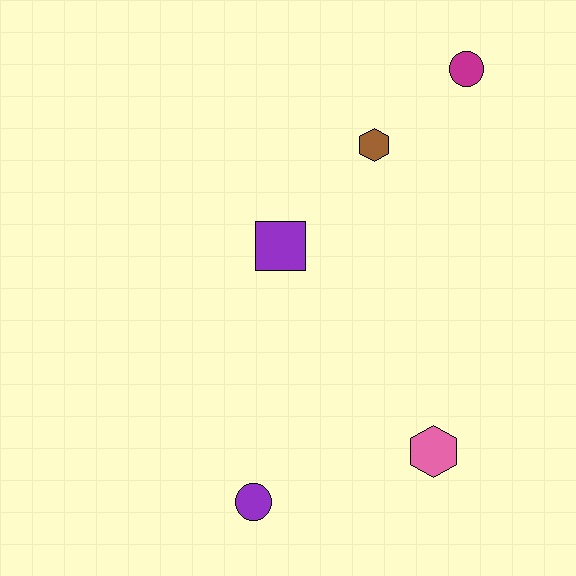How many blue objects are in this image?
There are no blue objects.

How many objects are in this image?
There are 5 objects.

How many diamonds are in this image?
There are no diamonds.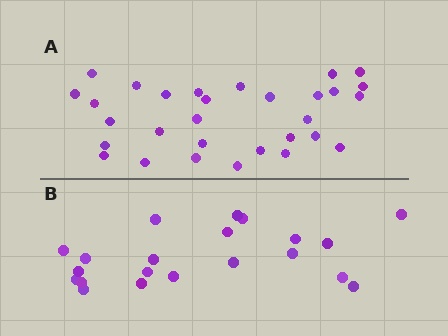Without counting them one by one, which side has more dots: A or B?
Region A (the top region) has more dots.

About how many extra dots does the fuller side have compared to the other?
Region A has roughly 8 or so more dots than region B.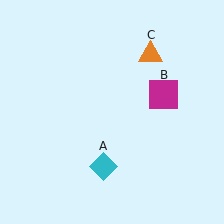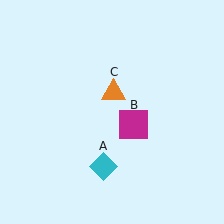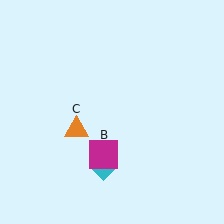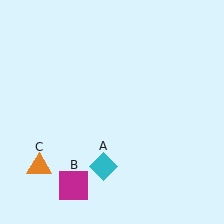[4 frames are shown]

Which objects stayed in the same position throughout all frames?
Cyan diamond (object A) remained stationary.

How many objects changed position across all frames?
2 objects changed position: magenta square (object B), orange triangle (object C).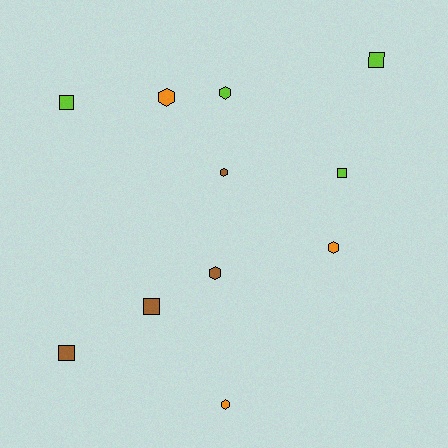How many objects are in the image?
There are 11 objects.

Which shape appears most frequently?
Hexagon, with 6 objects.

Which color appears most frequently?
Brown, with 4 objects.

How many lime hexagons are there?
There is 1 lime hexagon.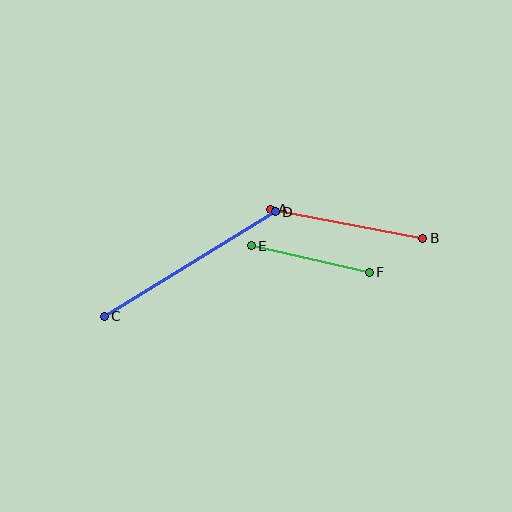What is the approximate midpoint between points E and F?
The midpoint is at approximately (310, 259) pixels.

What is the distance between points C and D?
The distance is approximately 201 pixels.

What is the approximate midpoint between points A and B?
The midpoint is at approximately (347, 224) pixels.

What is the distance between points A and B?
The distance is approximately 155 pixels.